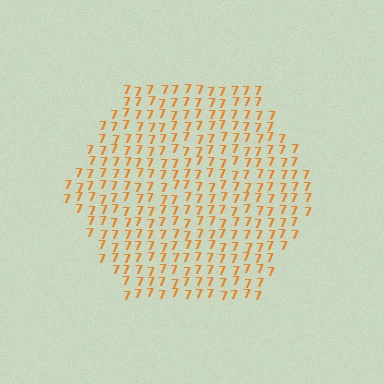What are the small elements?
The small elements are digit 7's.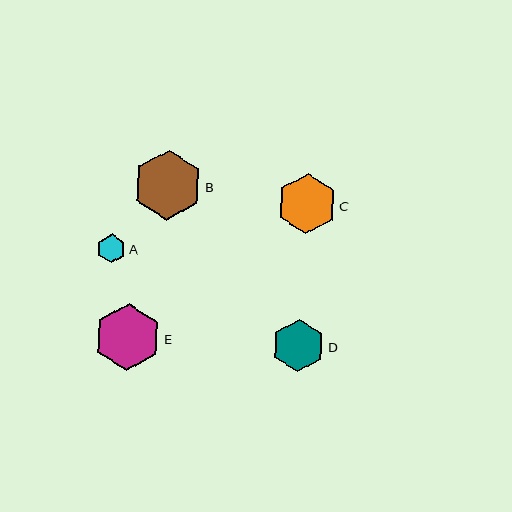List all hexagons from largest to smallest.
From largest to smallest: B, E, C, D, A.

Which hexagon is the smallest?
Hexagon A is the smallest with a size of approximately 29 pixels.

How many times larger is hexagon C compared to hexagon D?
Hexagon C is approximately 1.2 times the size of hexagon D.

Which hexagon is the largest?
Hexagon B is the largest with a size of approximately 70 pixels.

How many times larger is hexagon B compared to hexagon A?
Hexagon B is approximately 2.4 times the size of hexagon A.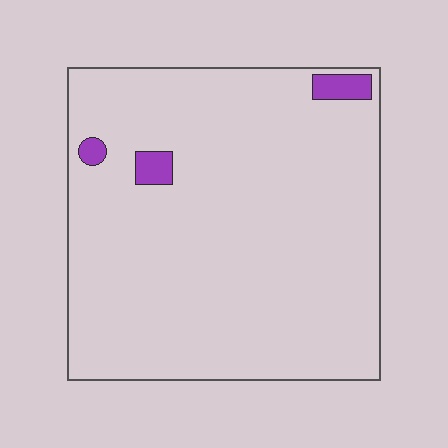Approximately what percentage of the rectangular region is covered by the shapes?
Approximately 5%.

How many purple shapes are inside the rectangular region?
3.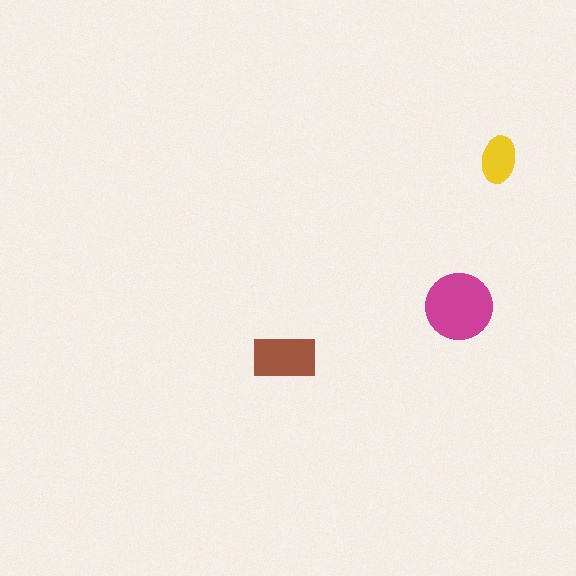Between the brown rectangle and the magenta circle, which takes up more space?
The magenta circle.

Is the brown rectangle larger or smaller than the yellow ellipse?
Larger.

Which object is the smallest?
The yellow ellipse.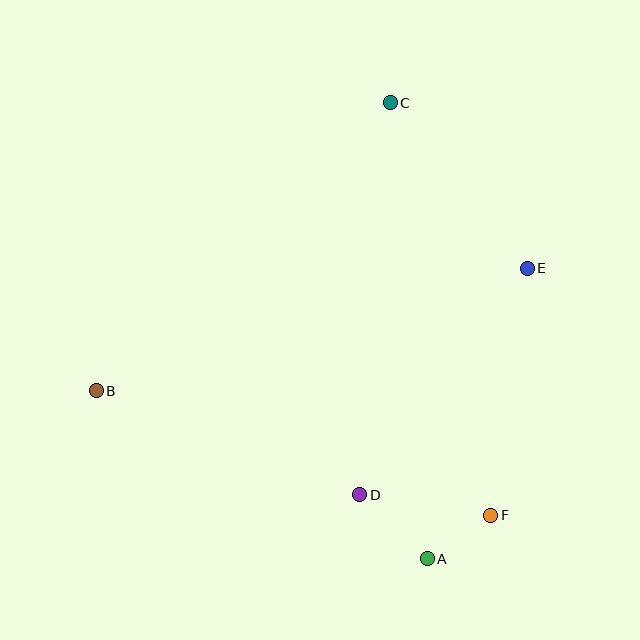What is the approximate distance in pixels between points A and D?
The distance between A and D is approximately 93 pixels.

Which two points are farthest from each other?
Points A and C are farthest from each other.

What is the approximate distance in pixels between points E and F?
The distance between E and F is approximately 250 pixels.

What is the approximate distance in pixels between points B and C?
The distance between B and C is approximately 411 pixels.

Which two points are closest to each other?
Points A and F are closest to each other.